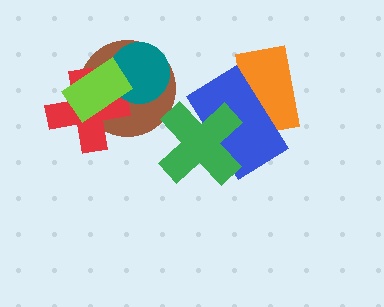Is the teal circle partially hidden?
Yes, it is partially covered by another shape.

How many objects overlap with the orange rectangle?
1 object overlaps with the orange rectangle.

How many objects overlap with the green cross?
1 object overlaps with the green cross.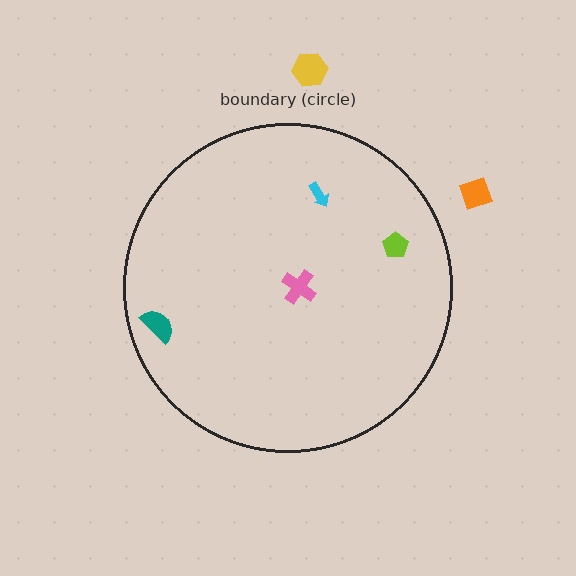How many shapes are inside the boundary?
4 inside, 2 outside.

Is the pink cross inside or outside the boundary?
Inside.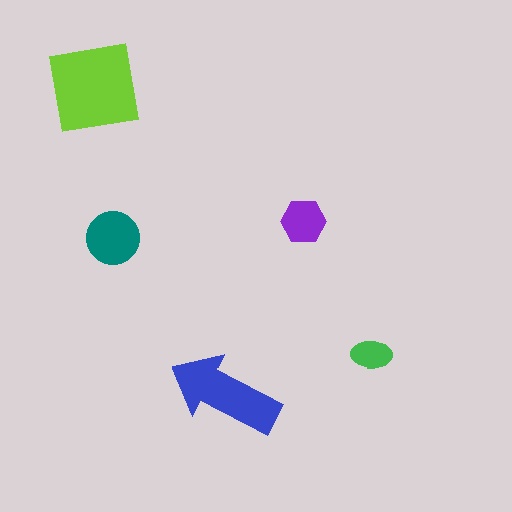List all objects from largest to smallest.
The lime square, the blue arrow, the teal circle, the purple hexagon, the green ellipse.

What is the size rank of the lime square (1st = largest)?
1st.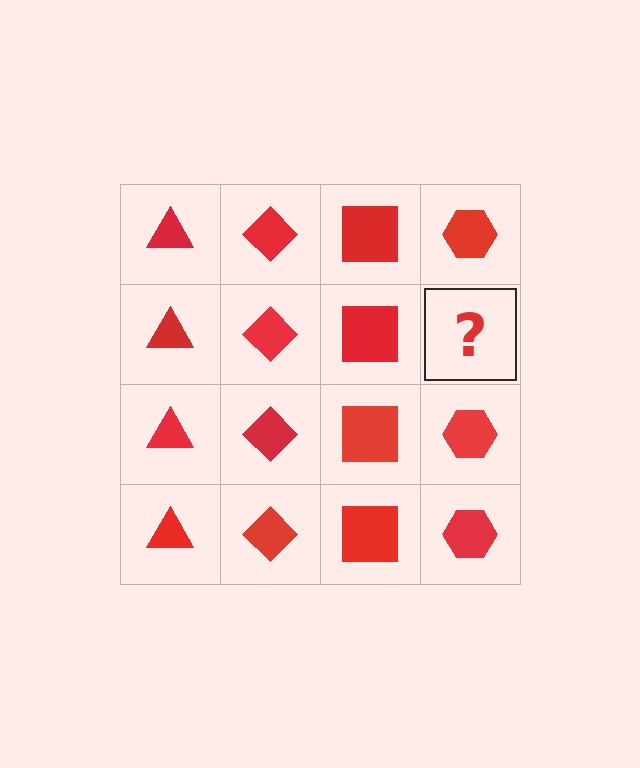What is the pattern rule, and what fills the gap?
The rule is that each column has a consistent shape. The gap should be filled with a red hexagon.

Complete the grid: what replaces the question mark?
The question mark should be replaced with a red hexagon.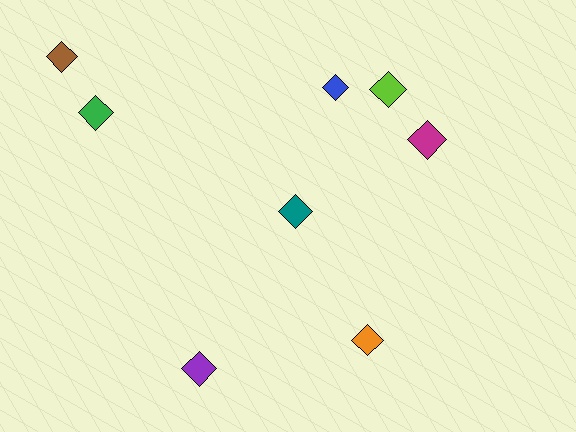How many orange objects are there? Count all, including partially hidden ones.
There is 1 orange object.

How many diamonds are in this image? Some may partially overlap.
There are 8 diamonds.